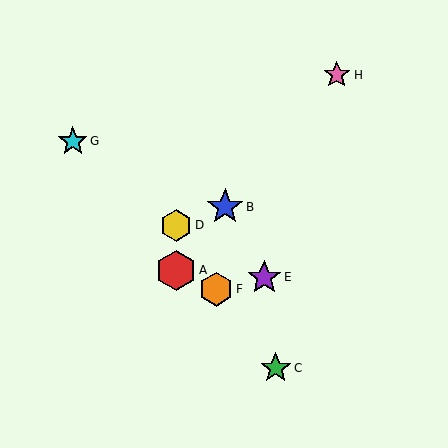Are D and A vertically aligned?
Yes, both are at x≈176.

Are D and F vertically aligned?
No, D is at x≈176 and F is at x≈216.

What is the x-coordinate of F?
Object F is at x≈216.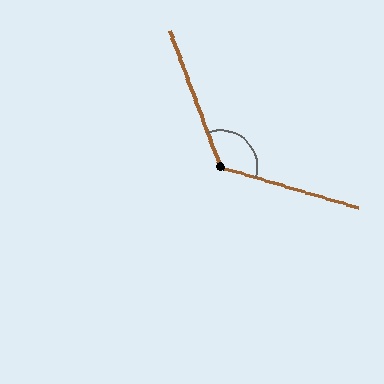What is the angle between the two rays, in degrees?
Approximately 127 degrees.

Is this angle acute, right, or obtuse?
It is obtuse.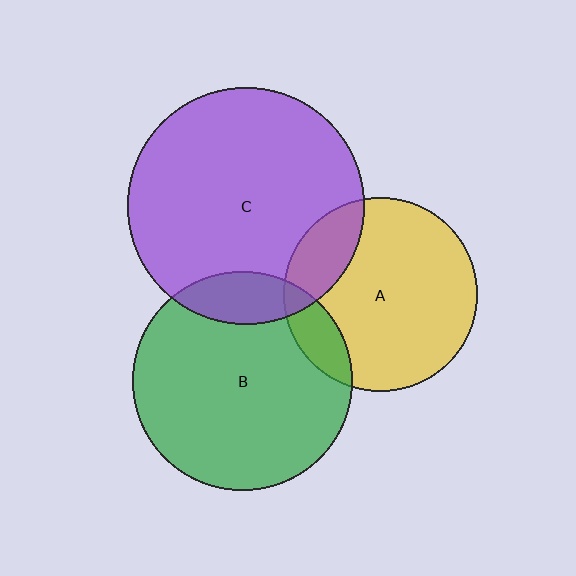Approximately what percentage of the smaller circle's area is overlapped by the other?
Approximately 15%.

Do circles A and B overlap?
Yes.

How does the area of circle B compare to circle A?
Approximately 1.3 times.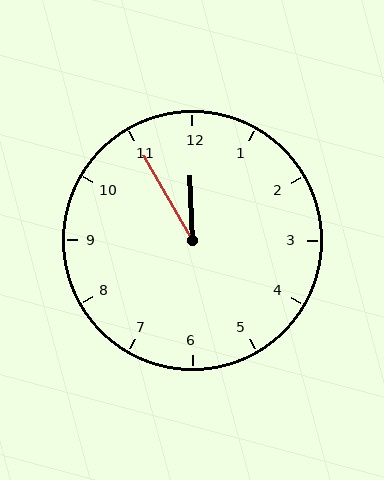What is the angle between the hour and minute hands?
Approximately 28 degrees.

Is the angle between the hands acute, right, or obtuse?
It is acute.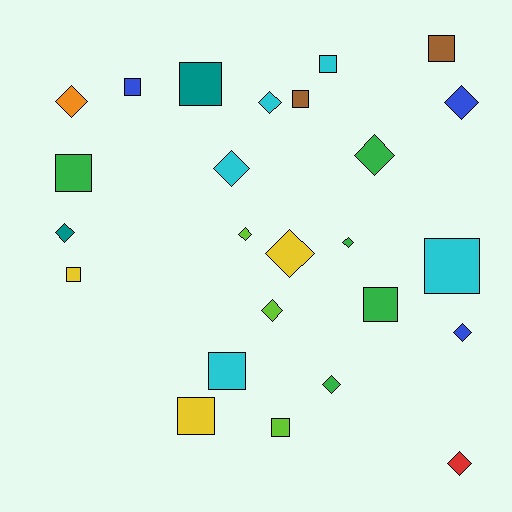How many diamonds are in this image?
There are 13 diamonds.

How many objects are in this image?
There are 25 objects.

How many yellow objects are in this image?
There are 3 yellow objects.